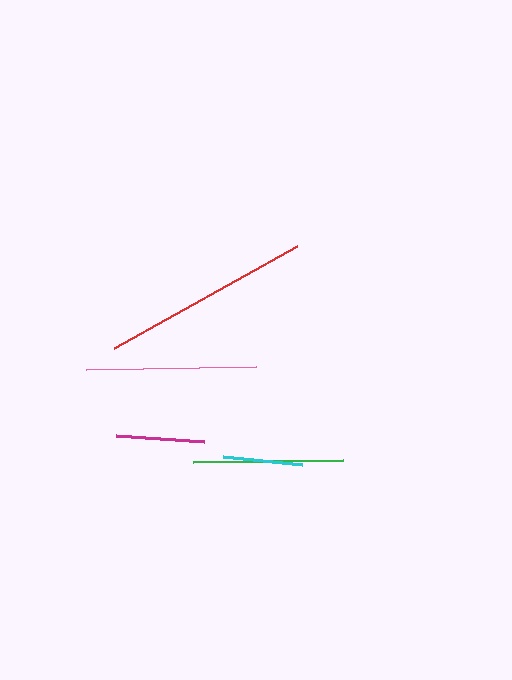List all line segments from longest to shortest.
From longest to shortest: red, pink, green, magenta, cyan.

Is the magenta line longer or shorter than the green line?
The green line is longer than the magenta line.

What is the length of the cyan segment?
The cyan segment is approximately 79 pixels long.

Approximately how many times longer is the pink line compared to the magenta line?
The pink line is approximately 1.9 times the length of the magenta line.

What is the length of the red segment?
The red segment is approximately 209 pixels long.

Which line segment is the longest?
The red line is the longest at approximately 209 pixels.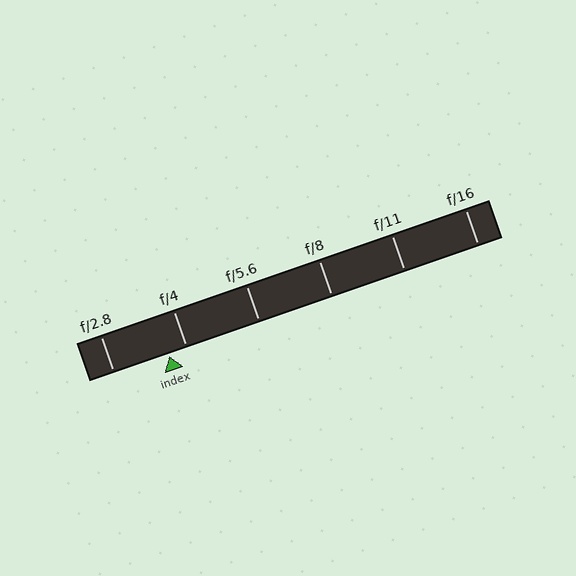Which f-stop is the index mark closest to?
The index mark is closest to f/4.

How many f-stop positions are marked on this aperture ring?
There are 6 f-stop positions marked.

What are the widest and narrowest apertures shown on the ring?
The widest aperture shown is f/2.8 and the narrowest is f/16.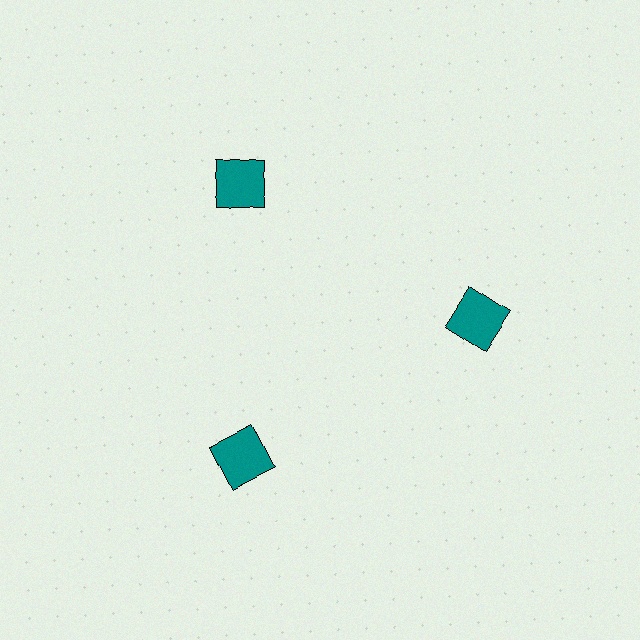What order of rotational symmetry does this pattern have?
This pattern has 3-fold rotational symmetry.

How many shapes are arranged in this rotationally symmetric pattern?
There are 3 shapes, arranged in 3 groups of 1.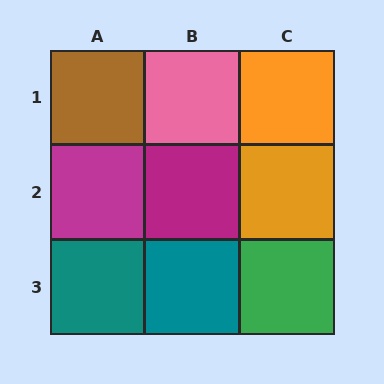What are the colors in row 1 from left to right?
Brown, pink, orange.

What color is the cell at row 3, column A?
Teal.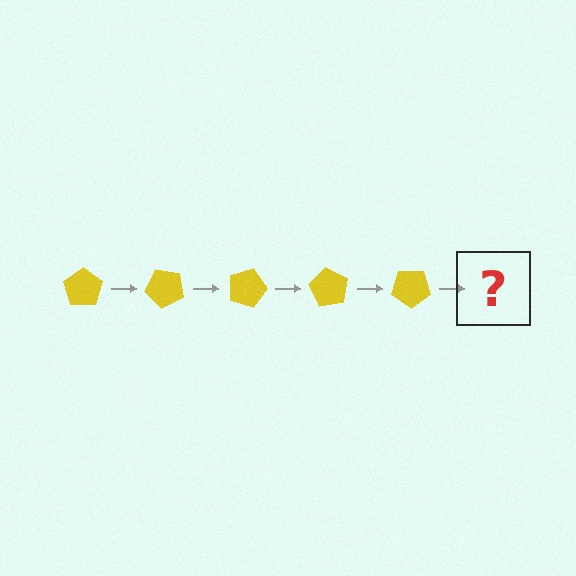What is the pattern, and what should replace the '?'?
The pattern is that the pentagon rotates 45 degrees each step. The '?' should be a yellow pentagon rotated 225 degrees.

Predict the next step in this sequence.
The next step is a yellow pentagon rotated 225 degrees.